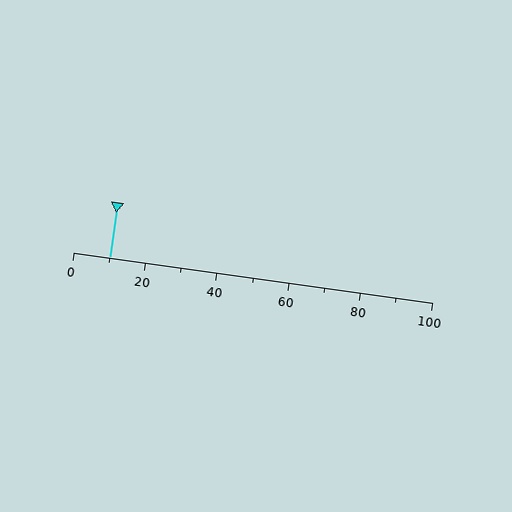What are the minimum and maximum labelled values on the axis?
The axis runs from 0 to 100.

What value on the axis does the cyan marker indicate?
The marker indicates approximately 10.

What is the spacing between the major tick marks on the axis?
The major ticks are spaced 20 apart.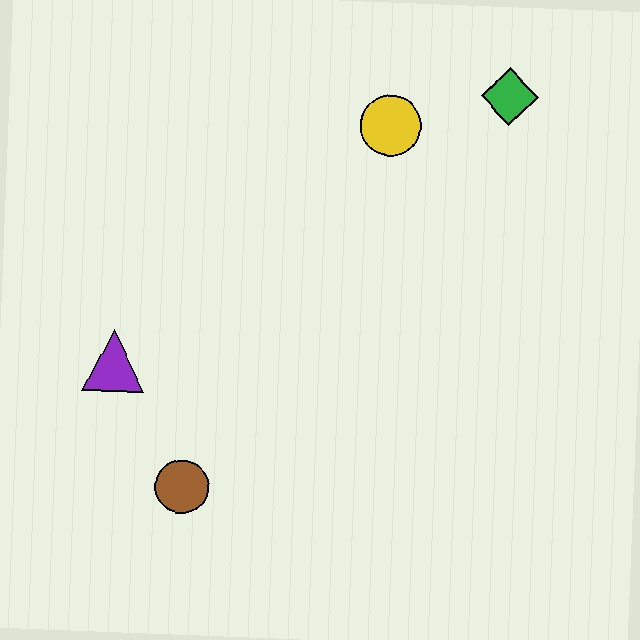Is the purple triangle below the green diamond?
Yes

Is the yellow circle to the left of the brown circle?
No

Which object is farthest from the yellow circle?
The brown circle is farthest from the yellow circle.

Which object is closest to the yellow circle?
The green diamond is closest to the yellow circle.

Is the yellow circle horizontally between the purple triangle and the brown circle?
No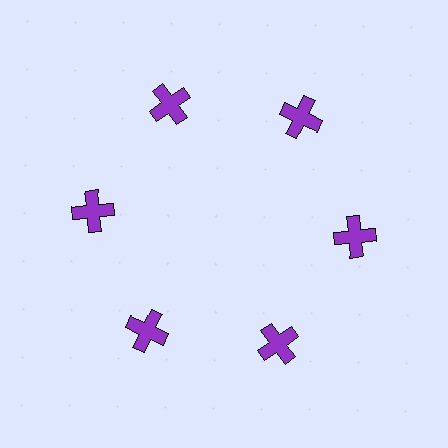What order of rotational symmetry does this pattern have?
This pattern has 6-fold rotational symmetry.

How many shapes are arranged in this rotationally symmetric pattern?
There are 6 shapes, arranged in 6 groups of 1.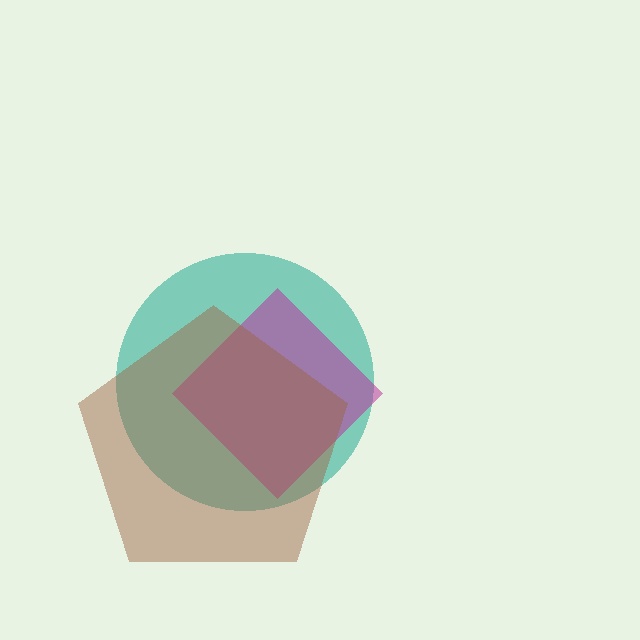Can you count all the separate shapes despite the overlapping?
Yes, there are 3 separate shapes.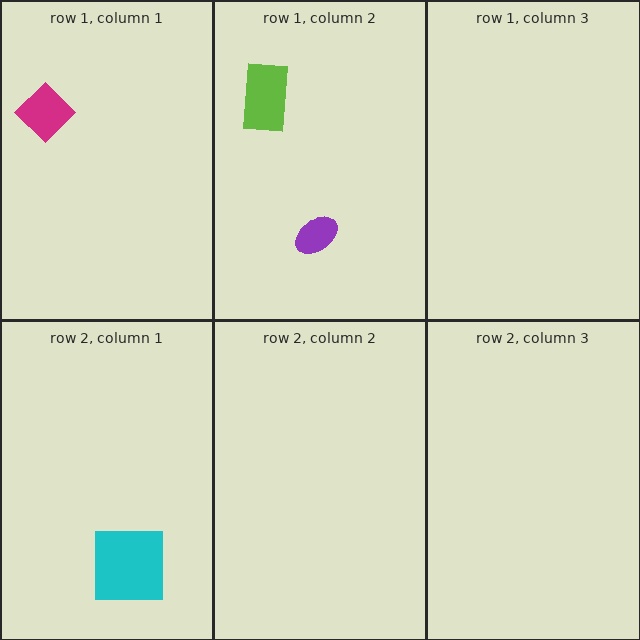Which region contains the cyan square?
The row 2, column 1 region.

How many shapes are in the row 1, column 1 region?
1.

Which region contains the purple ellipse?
The row 1, column 2 region.